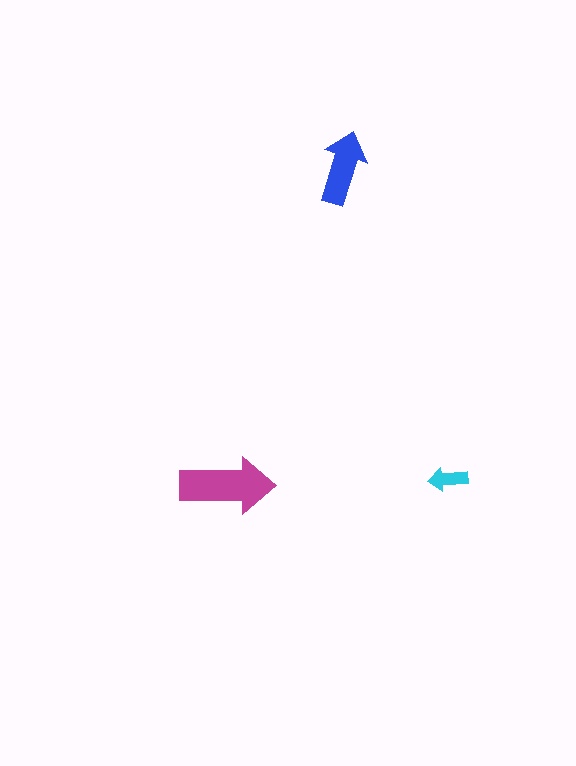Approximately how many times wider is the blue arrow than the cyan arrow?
About 2 times wider.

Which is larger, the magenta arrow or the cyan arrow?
The magenta one.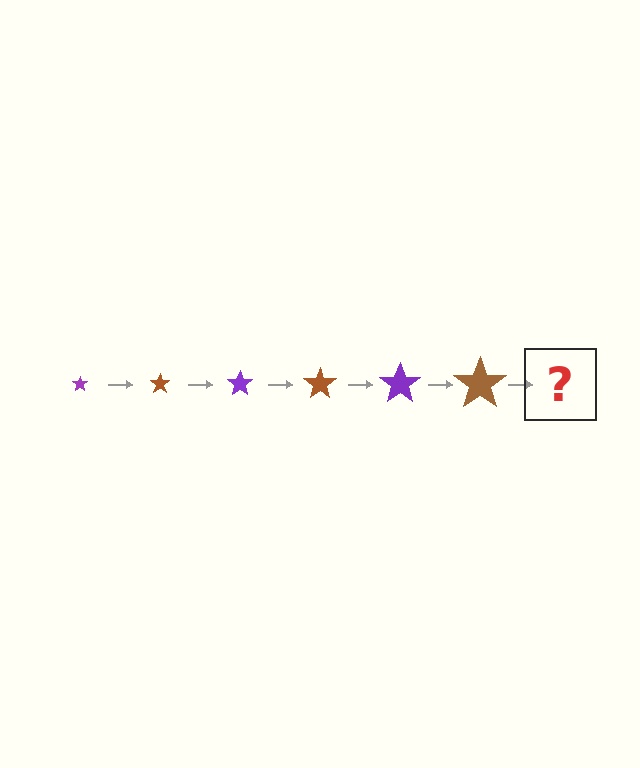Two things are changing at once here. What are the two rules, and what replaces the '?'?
The two rules are that the star grows larger each step and the color cycles through purple and brown. The '?' should be a purple star, larger than the previous one.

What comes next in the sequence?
The next element should be a purple star, larger than the previous one.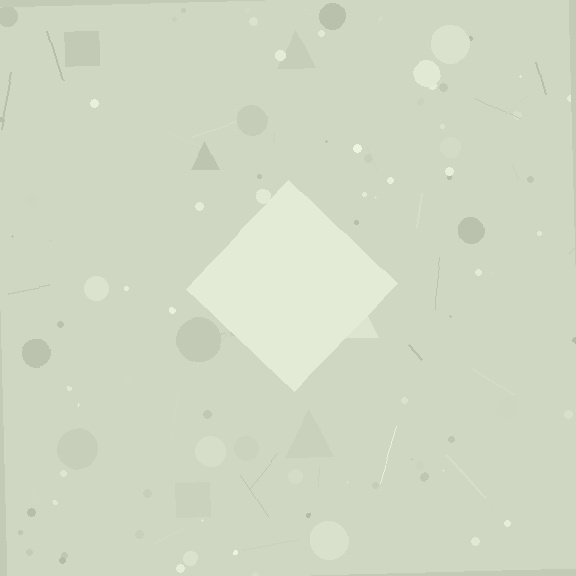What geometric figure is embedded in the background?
A diamond is embedded in the background.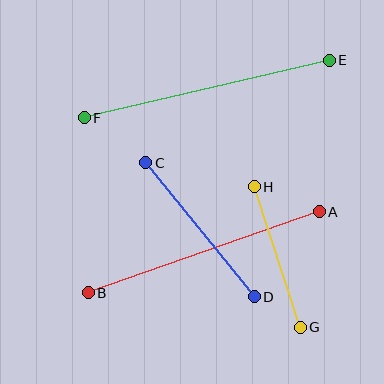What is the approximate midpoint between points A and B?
The midpoint is at approximately (204, 252) pixels.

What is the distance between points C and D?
The distance is approximately 172 pixels.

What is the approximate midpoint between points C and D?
The midpoint is at approximately (200, 230) pixels.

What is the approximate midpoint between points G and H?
The midpoint is at approximately (277, 257) pixels.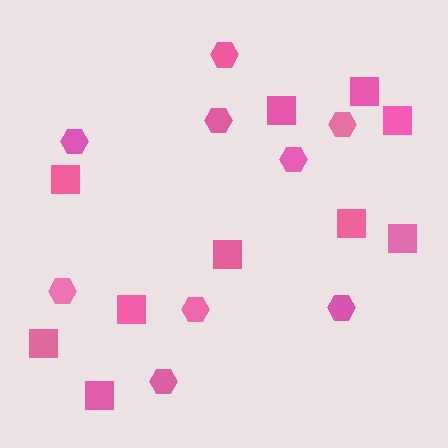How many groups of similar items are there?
There are 2 groups: one group of squares (10) and one group of hexagons (9).